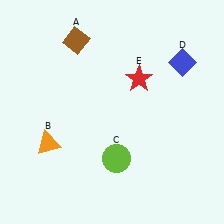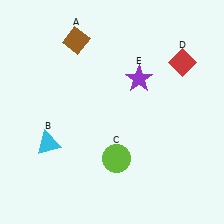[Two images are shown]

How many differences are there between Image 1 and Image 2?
There are 3 differences between the two images.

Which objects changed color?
B changed from orange to cyan. D changed from blue to red. E changed from red to purple.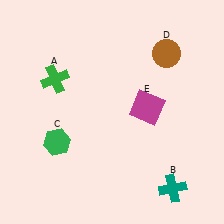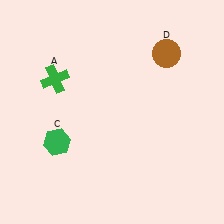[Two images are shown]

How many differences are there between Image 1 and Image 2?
There are 2 differences between the two images.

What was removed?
The teal cross (B), the magenta square (E) were removed in Image 2.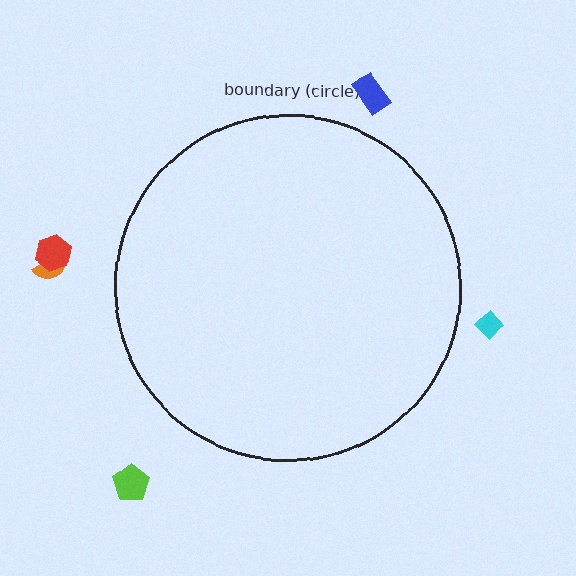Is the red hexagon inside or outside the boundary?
Outside.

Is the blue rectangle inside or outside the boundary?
Outside.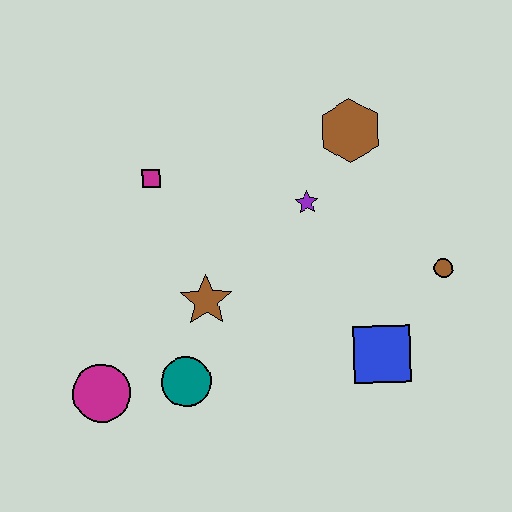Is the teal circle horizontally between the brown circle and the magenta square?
Yes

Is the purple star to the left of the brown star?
No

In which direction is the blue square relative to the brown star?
The blue square is to the right of the brown star.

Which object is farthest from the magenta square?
The brown circle is farthest from the magenta square.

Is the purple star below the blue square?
No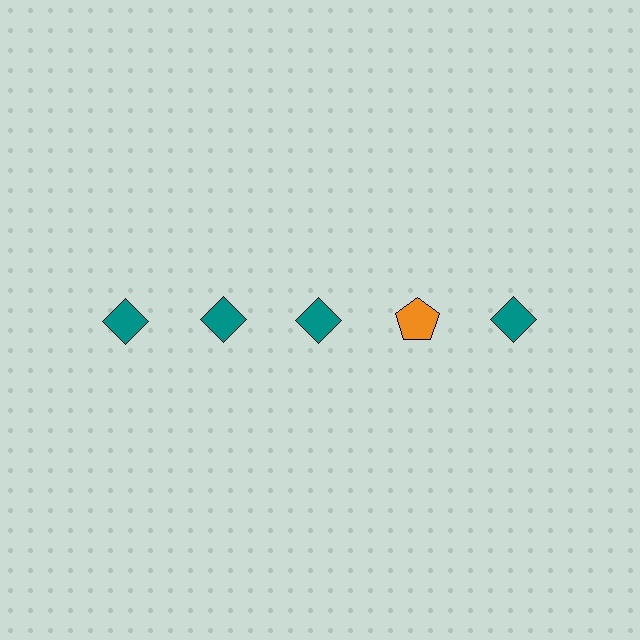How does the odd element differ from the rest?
It differs in both color (orange instead of teal) and shape (pentagon instead of diamond).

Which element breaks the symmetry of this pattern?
The orange pentagon in the top row, second from right column breaks the symmetry. All other shapes are teal diamonds.